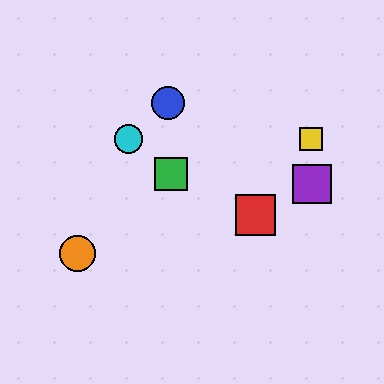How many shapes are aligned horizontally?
2 shapes (the yellow square, the cyan circle) are aligned horizontally.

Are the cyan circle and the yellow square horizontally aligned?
Yes, both are at y≈139.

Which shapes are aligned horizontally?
The yellow square, the cyan circle are aligned horizontally.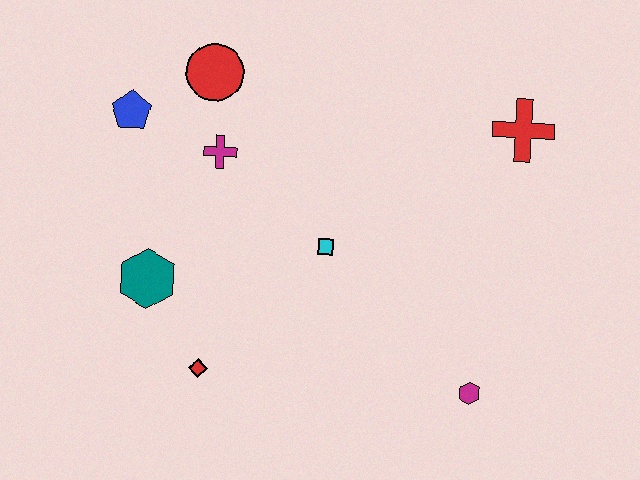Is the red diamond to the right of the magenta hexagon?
No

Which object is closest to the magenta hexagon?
The cyan square is closest to the magenta hexagon.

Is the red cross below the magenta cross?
No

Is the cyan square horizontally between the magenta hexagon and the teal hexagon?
Yes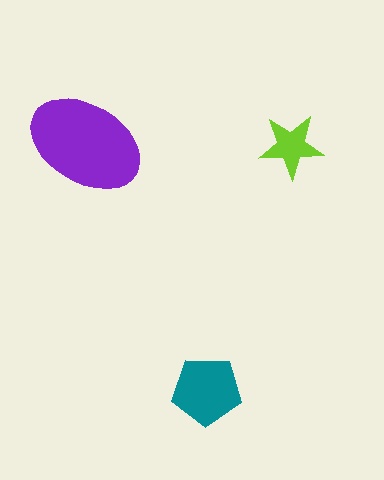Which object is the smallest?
The lime star.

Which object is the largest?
The purple ellipse.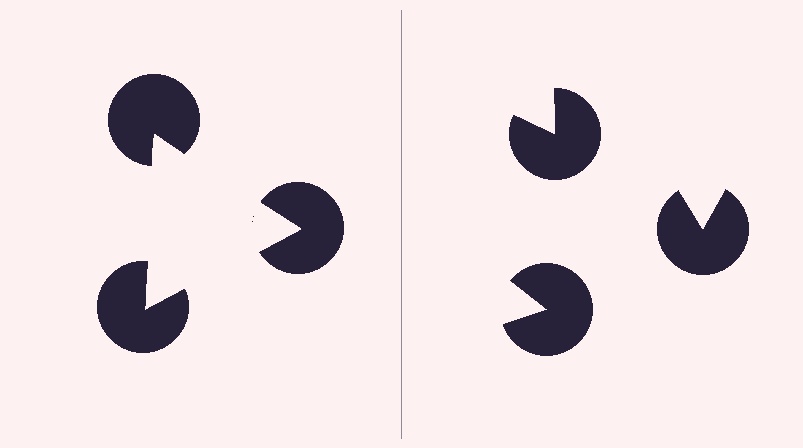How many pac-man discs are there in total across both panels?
6 — 3 on each side.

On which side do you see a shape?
An illusory triangle appears on the left side. On the right side the wedge cuts are rotated, so no coherent shape forms.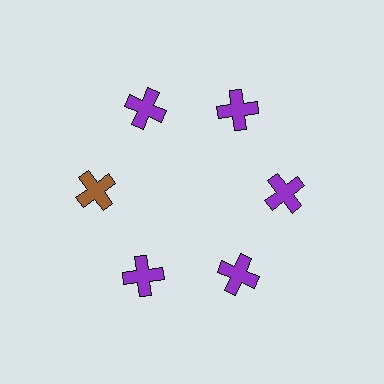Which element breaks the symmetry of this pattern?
The brown cross at roughly the 9 o'clock position breaks the symmetry. All other shapes are purple crosses.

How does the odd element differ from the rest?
It has a different color: brown instead of purple.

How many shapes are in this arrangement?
There are 6 shapes arranged in a ring pattern.